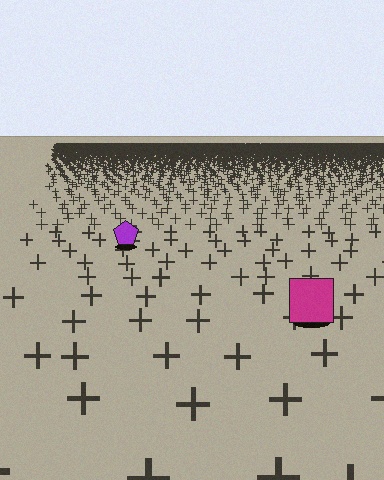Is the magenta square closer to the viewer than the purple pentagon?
Yes. The magenta square is closer — you can tell from the texture gradient: the ground texture is coarser near it.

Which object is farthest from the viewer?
The purple pentagon is farthest from the viewer. It appears smaller and the ground texture around it is denser.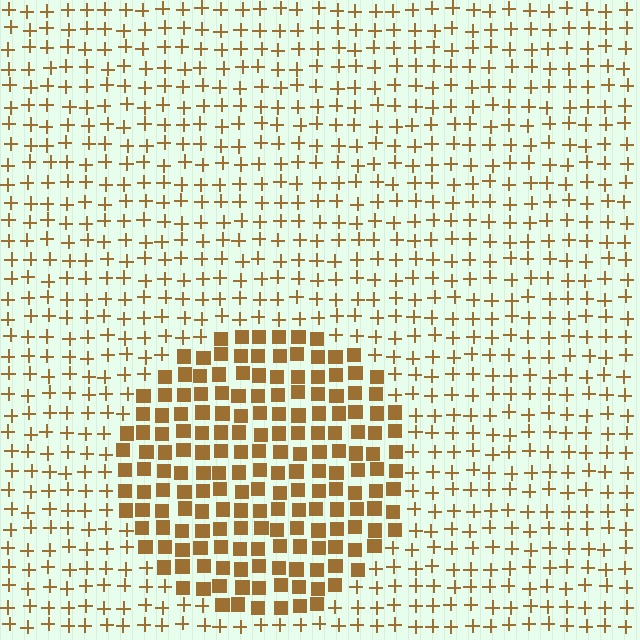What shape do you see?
I see a circle.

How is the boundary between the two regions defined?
The boundary is defined by a change in element shape: squares inside vs. plus signs outside. All elements share the same color and spacing.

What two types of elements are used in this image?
The image uses squares inside the circle region and plus signs outside it.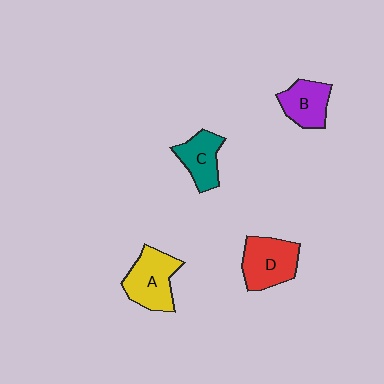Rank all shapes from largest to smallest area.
From largest to smallest: A (yellow), D (red), B (purple), C (teal).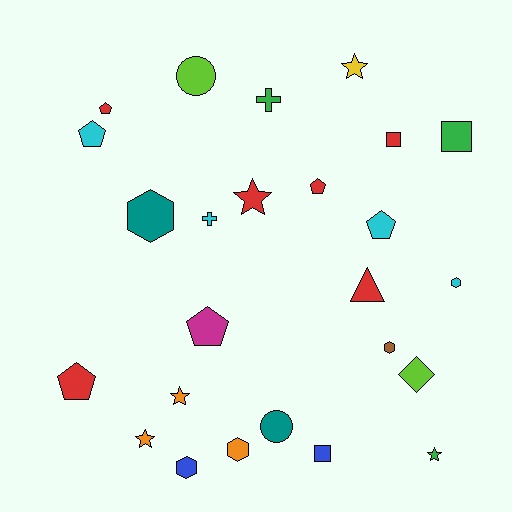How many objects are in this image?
There are 25 objects.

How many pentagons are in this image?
There are 6 pentagons.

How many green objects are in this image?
There are 3 green objects.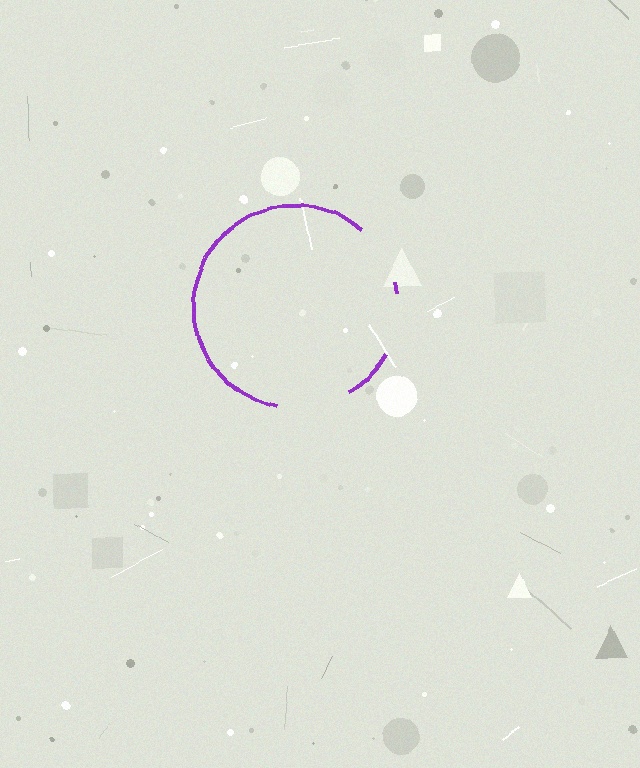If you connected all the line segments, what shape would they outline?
They would outline a circle.